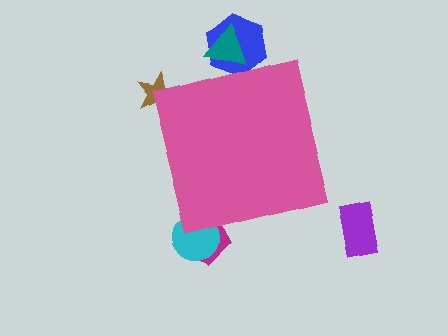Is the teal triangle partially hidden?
Yes, the teal triangle is partially hidden behind the pink square.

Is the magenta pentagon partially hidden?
Yes, the magenta pentagon is partially hidden behind the pink square.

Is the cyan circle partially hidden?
Yes, the cyan circle is partially hidden behind the pink square.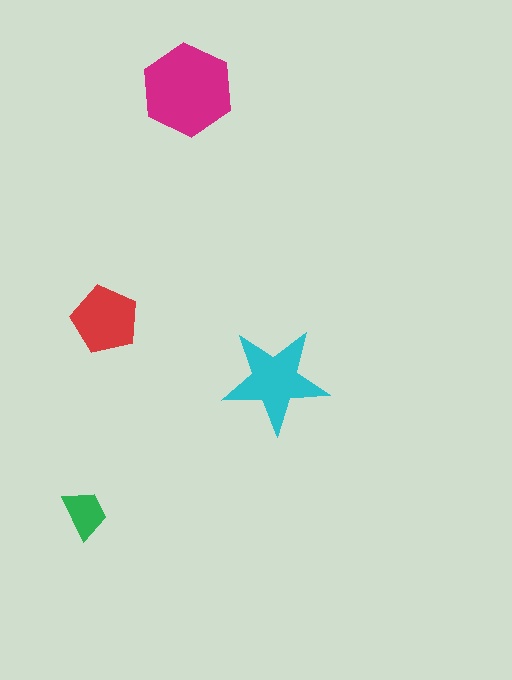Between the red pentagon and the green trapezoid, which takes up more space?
The red pentagon.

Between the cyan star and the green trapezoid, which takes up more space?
The cyan star.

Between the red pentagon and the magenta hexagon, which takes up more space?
The magenta hexagon.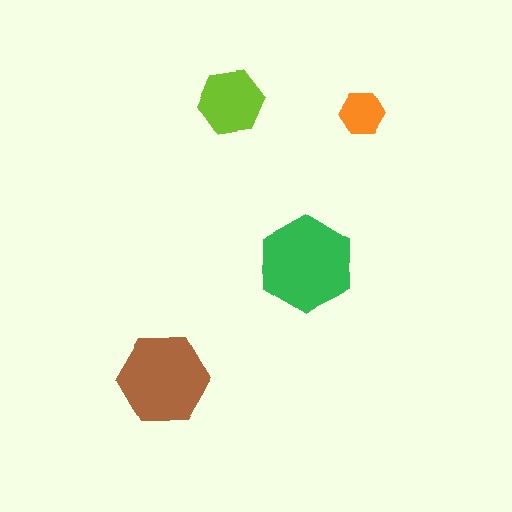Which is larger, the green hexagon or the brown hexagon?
The green one.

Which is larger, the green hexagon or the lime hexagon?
The green one.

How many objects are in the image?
There are 4 objects in the image.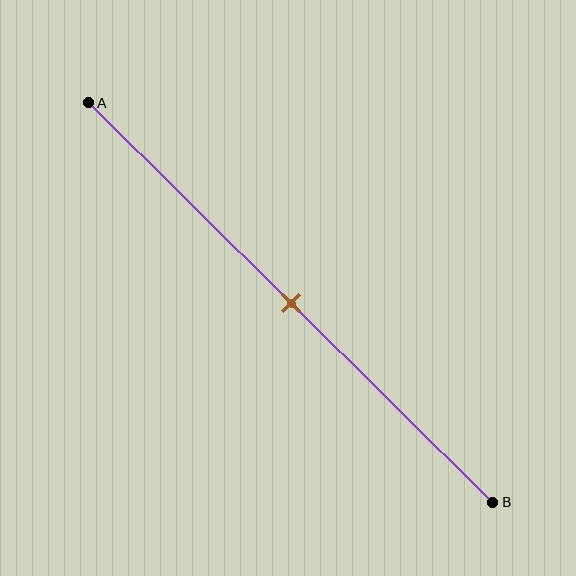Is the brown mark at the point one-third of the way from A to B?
No, the mark is at about 50% from A, not at the 33% one-third point.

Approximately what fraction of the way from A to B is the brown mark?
The brown mark is approximately 50% of the way from A to B.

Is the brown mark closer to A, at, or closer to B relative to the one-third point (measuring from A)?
The brown mark is closer to point B than the one-third point of segment AB.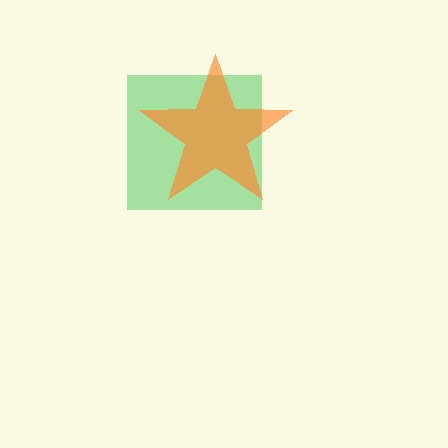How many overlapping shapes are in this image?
There are 2 overlapping shapes in the image.